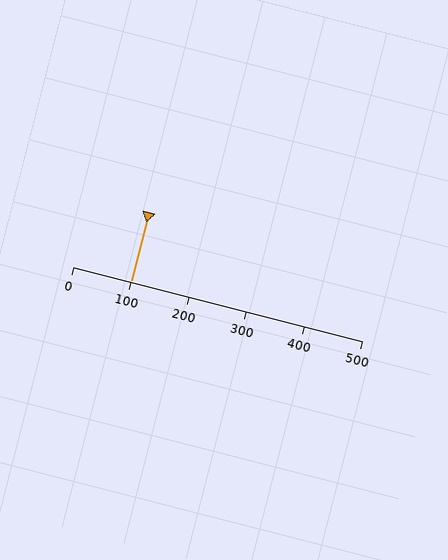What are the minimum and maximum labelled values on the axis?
The axis runs from 0 to 500.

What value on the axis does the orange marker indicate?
The marker indicates approximately 100.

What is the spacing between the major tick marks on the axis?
The major ticks are spaced 100 apart.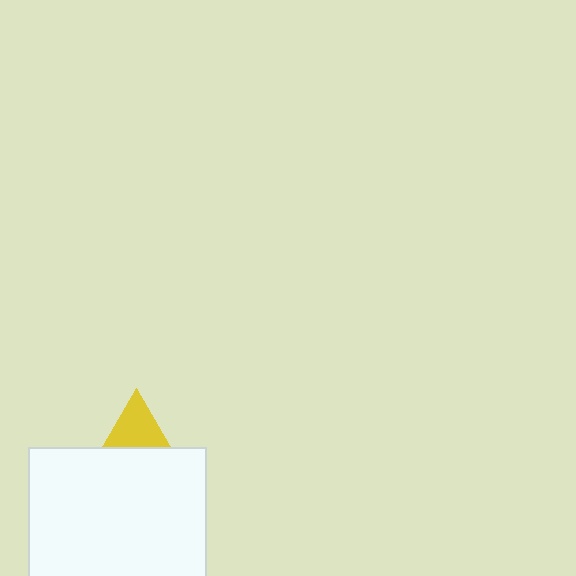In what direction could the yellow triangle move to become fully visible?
The yellow triangle could move up. That would shift it out from behind the white square entirely.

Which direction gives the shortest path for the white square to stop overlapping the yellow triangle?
Moving down gives the shortest separation.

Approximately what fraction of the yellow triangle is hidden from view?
Roughly 56% of the yellow triangle is hidden behind the white square.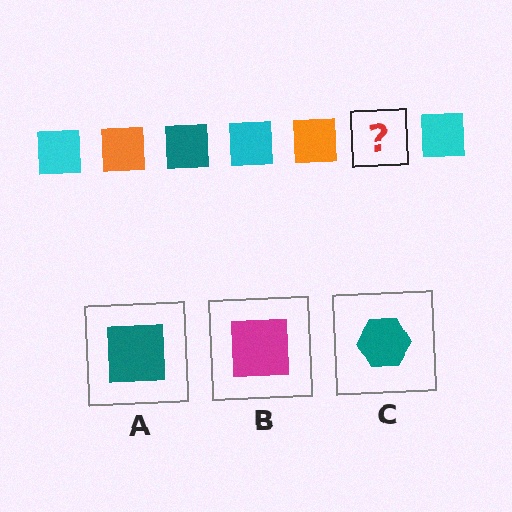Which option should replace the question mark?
Option A.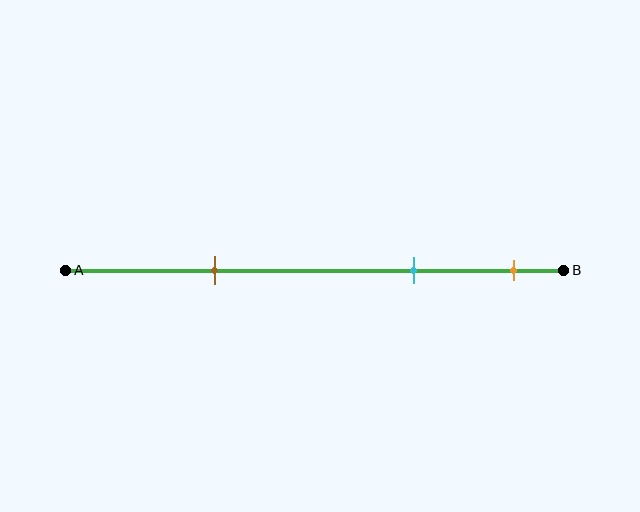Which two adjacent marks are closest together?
The cyan and orange marks are the closest adjacent pair.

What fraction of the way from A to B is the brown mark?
The brown mark is approximately 30% (0.3) of the way from A to B.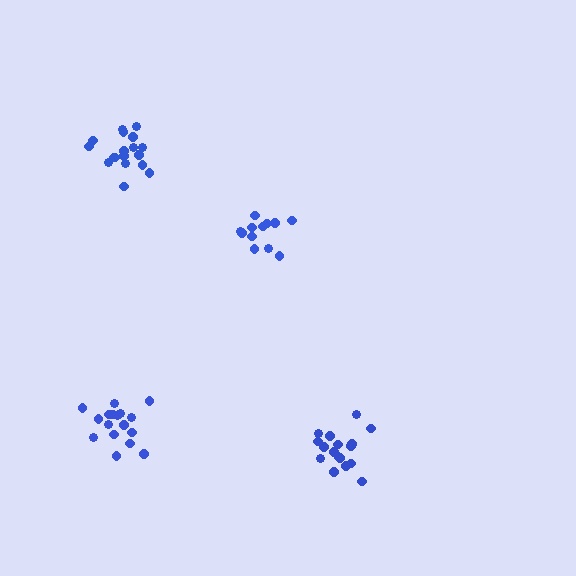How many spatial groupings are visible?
There are 4 spatial groupings.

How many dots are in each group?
Group 1: 12 dots, Group 2: 17 dots, Group 3: 17 dots, Group 4: 18 dots (64 total).